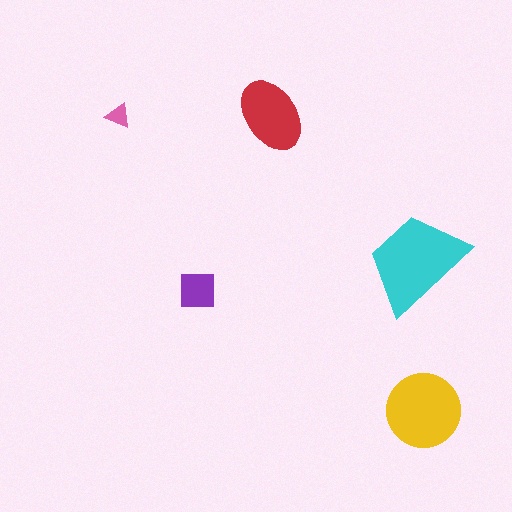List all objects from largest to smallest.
The cyan trapezoid, the yellow circle, the red ellipse, the purple square, the pink triangle.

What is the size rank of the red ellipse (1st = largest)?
3rd.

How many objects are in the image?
There are 5 objects in the image.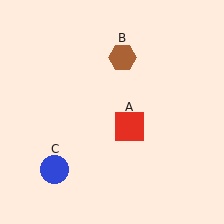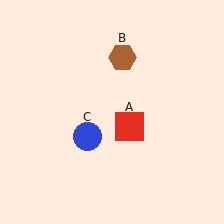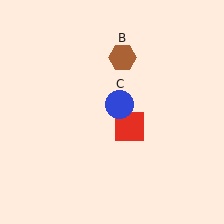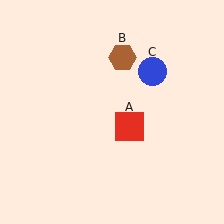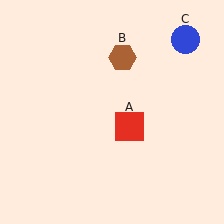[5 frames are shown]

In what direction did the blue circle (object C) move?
The blue circle (object C) moved up and to the right.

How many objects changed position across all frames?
1 object changed position: blue circle (object C).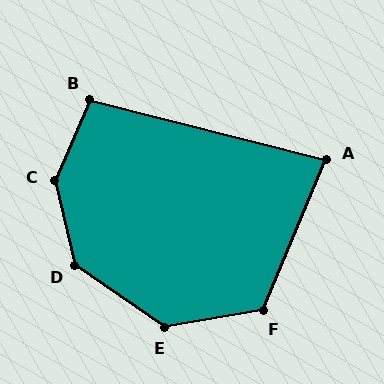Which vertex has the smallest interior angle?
A, at approximately 82 degrees.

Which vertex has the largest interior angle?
C, at approximately 143 degrees.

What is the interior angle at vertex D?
Approximately 138 degrees (obtuse).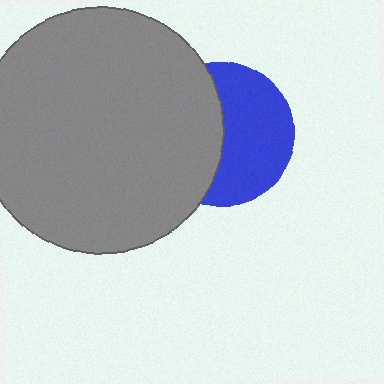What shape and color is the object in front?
The object in front is a gray circle.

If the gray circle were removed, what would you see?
You would see the complete blue circle.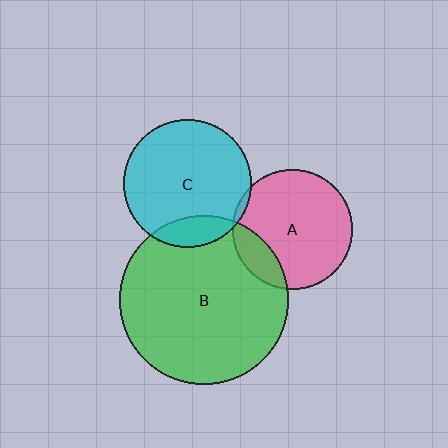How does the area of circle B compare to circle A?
Approximately 2.0 times.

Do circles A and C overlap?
Yes.